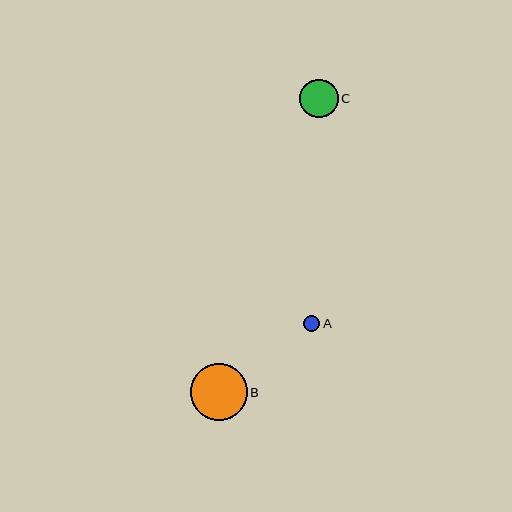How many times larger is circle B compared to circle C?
Circle B is approximately 1.5 times the size of circle C.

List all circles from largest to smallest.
From largest to smallest: B, C, A.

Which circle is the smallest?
Circle A is the smallest with a size of approximately 16 pixels.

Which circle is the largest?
Circle B is the largest with a size of approximately 57 pixels.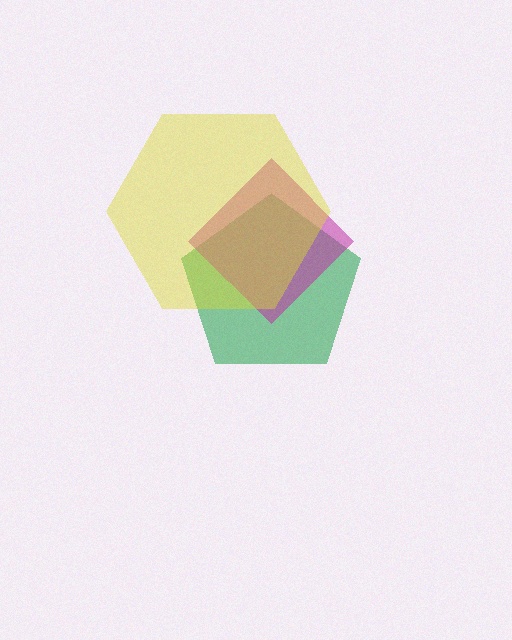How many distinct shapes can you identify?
There are 3 distinct shapes: a green pentagon, a magenta diamond, a yellow hexagon.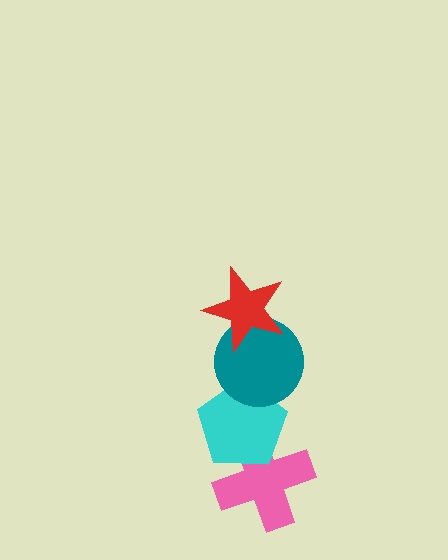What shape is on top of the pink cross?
The cyan pentagon is on top of the pink cross.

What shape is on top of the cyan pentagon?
The teal circle is on top of the cyan pentagon.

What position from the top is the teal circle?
The teal circle is 2nd from the top.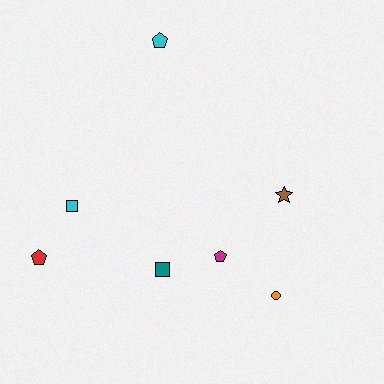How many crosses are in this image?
There are no crosses.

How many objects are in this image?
There are 7 objects.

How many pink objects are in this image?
There are no pink objects.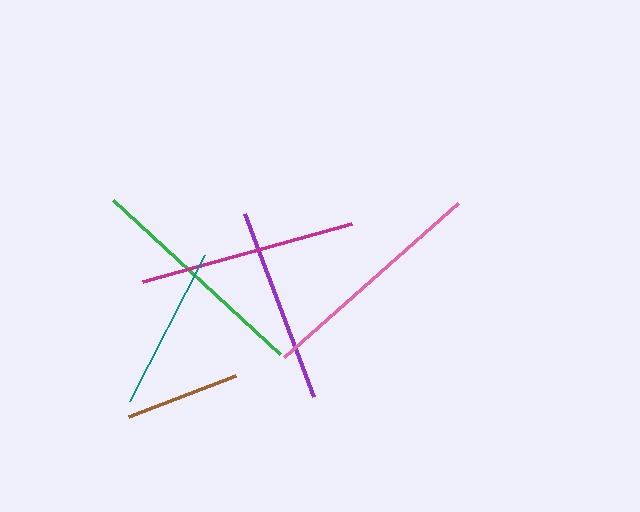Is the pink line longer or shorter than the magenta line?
The pink line is longer than the magenta line.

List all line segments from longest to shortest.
From longest to shortest: pink, green, magenta, purple, teal, brown.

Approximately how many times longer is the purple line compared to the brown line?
The purple line is approximately 1.7 times the length of the brown line.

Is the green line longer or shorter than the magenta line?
The green line is longer than the magenta line.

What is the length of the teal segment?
The teal segment is approximately 164 pixels long.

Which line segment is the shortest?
The brown line is the shortest at approximately 115 pixels.